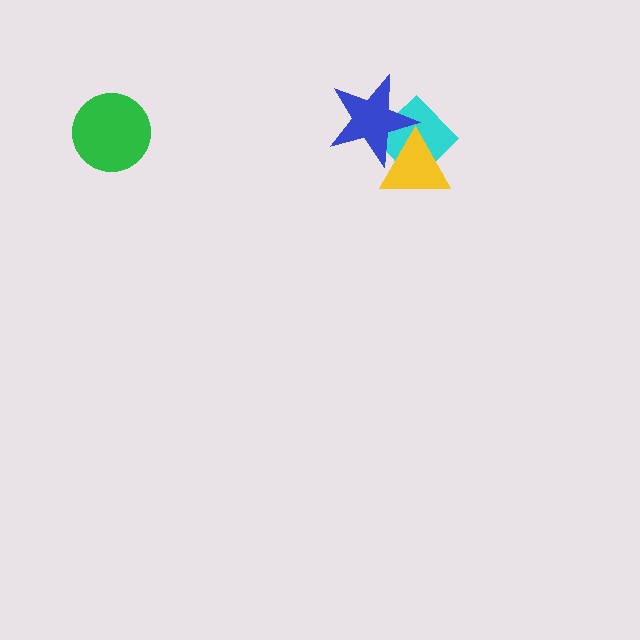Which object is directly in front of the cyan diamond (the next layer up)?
The yellow triangle is directly in front of the cyan diamond.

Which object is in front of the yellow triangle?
The blue star is in front of the yellow triangle.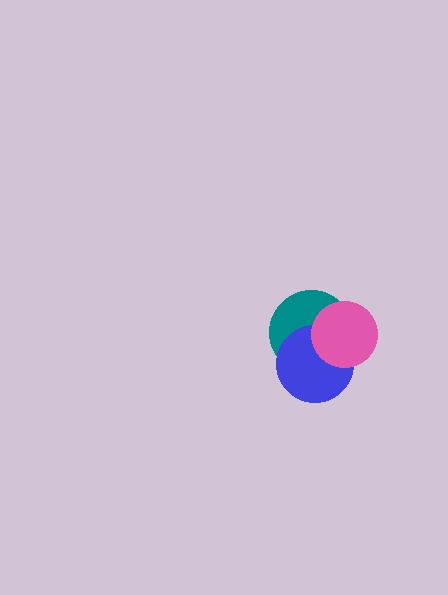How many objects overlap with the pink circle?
2 objects overlap with the pink circle.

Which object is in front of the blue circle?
The pink circle is in front of the blue circle.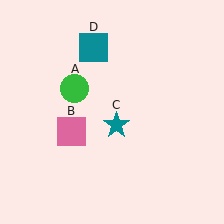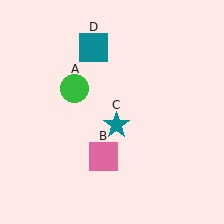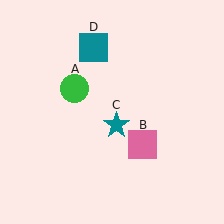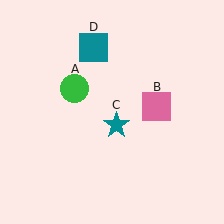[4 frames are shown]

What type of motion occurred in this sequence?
The pink square (object B) rotated counterclockwise around the center of the scene.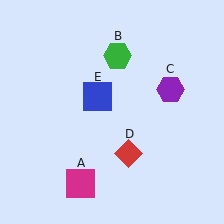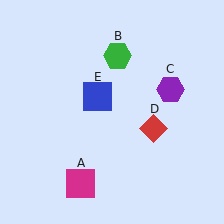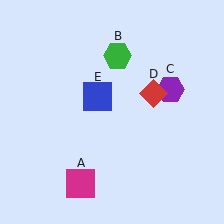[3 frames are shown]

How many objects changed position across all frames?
1 object changed position: red diamond (object D).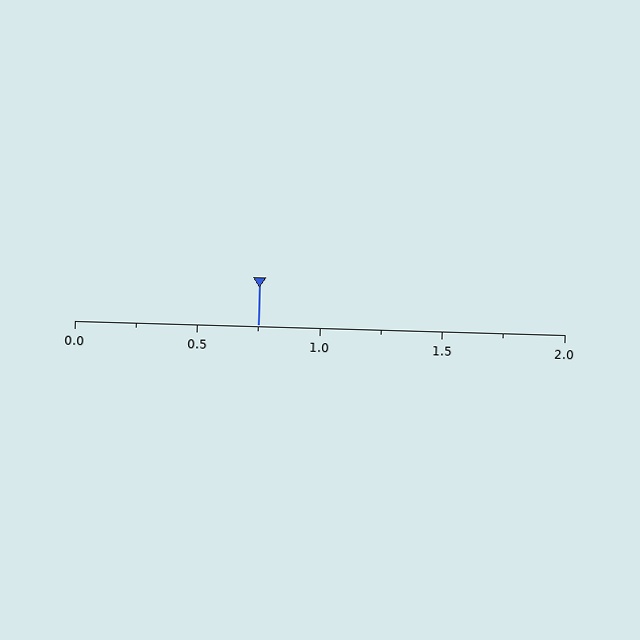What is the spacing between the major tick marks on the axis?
The major ticks are spaced 0.5 apart.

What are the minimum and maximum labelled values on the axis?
The axis runs from 0.0 to 2.0.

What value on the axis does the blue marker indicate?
The marker indicates approximately 0.75.